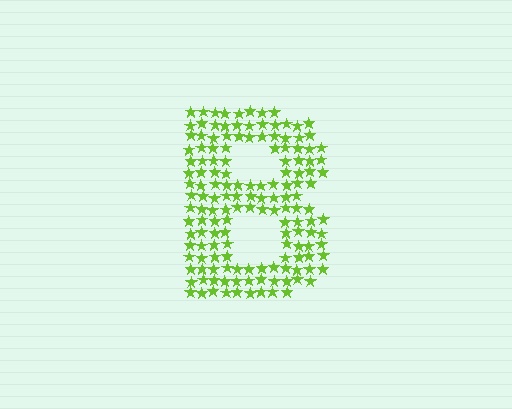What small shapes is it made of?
It is made of small stars.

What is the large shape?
The large shape is the letter B.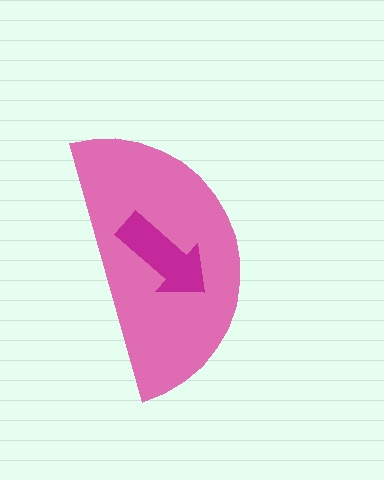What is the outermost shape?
The pink semicircle.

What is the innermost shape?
The magenta arrow.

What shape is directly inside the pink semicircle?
The magenta arrow.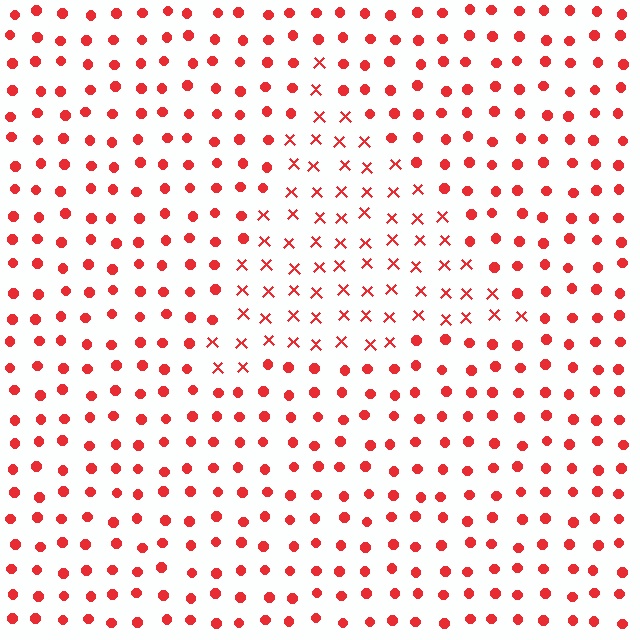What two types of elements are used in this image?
The image uses X marks inside the triangle region and circles outside it.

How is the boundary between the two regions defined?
The boundary is defined by a change in element shape: X marks inside vs. circles outside. All elements share the same color and spacing.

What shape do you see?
I see a triangle.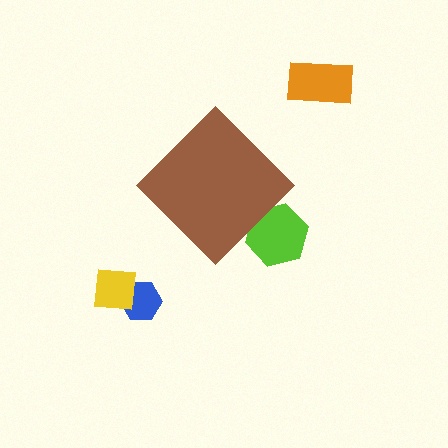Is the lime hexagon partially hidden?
Yes, the lime hexagon is partially hidden behind the brown diamond.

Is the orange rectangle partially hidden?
No, the orange rectangle is fully visible.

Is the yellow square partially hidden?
No, the yellow square is fully visible.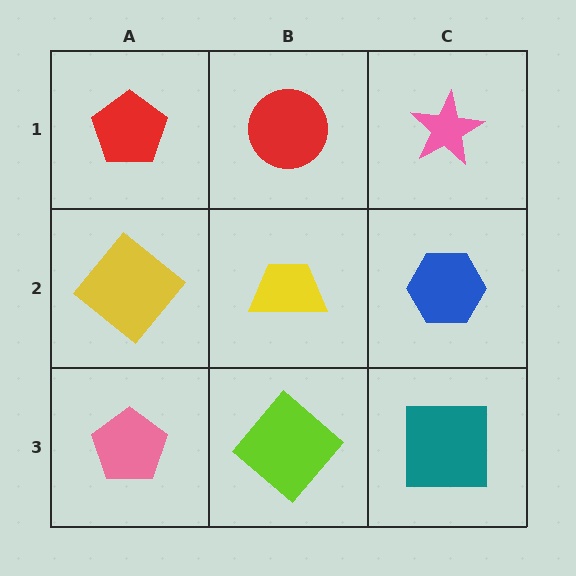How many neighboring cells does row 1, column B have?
3.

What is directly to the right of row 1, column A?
A red circle.